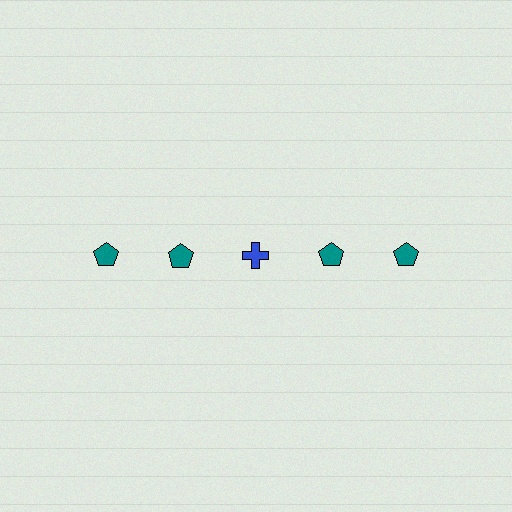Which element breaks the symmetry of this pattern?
The blue cross in the top row, center column breaks the symmetry. All other shapes are teal pentagons.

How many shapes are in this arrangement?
There are 5 shapes arranged in a grid pattern.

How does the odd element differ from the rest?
It differs in both color (blue instead of teal) and shape (cross instead of pentagon).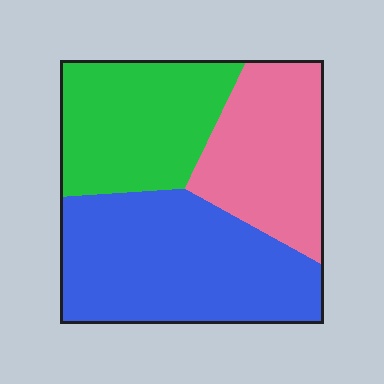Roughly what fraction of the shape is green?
Green covers about 30% of the shape.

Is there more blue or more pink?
Blue.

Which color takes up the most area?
Blue, at roughly 45%.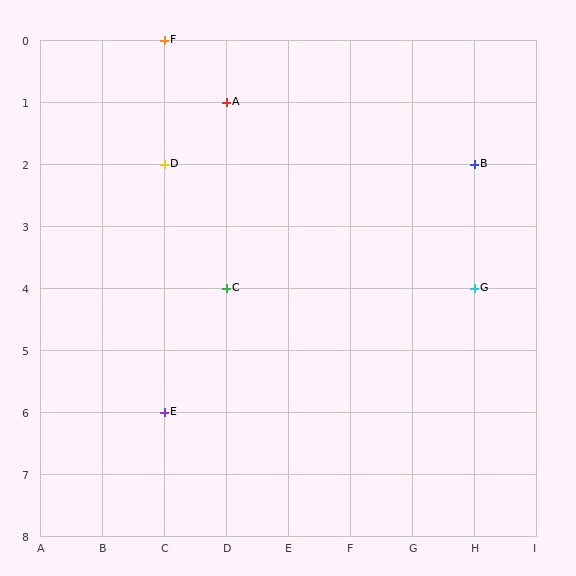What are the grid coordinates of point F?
Point F is at grid coordinates (C, 0).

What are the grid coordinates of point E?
Point E is at grid coordinates (C, 6).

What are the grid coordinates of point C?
Point C is at grid coordinates (D, 4).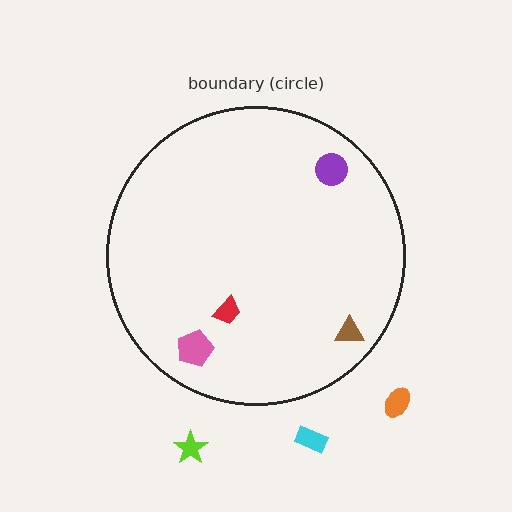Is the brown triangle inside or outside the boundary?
Inside.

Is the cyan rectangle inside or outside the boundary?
Outside.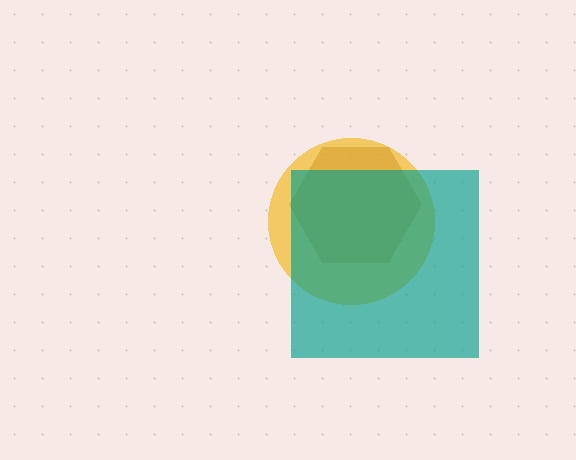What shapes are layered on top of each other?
The layered shapes are: a brown hexagon, a yellow circle, a teal square.